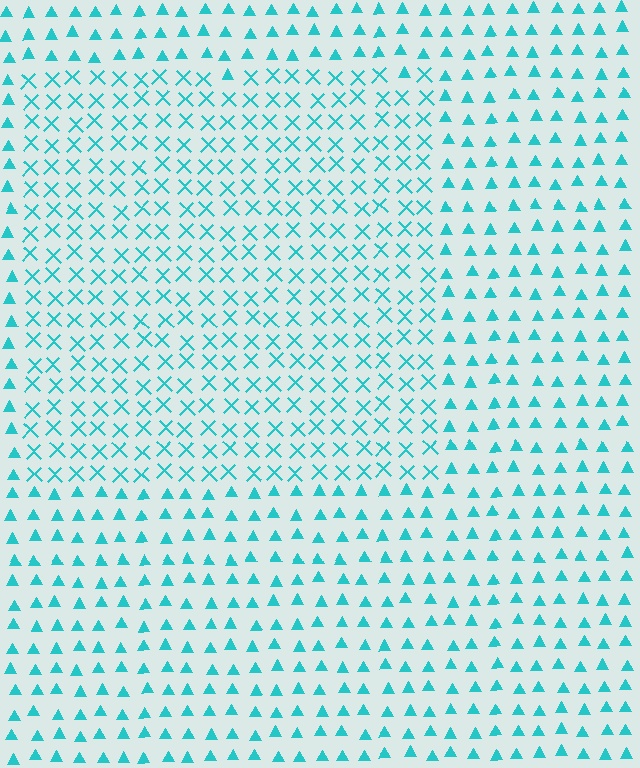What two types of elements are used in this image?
The image uses X marks inside the rectangle region and triangles outside it.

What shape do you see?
I see a rectangle.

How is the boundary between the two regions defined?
The boundary is defined by a change in element shape: X marks inside vs. triangles outside. All elements share the same color and spacing.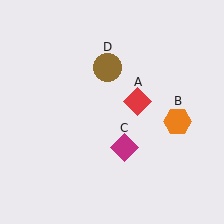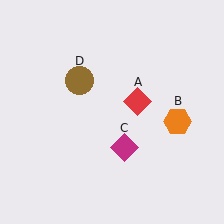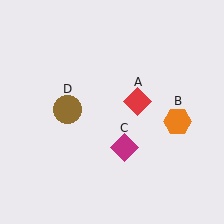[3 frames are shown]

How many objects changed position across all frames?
1 object changed position: brown circle (object D).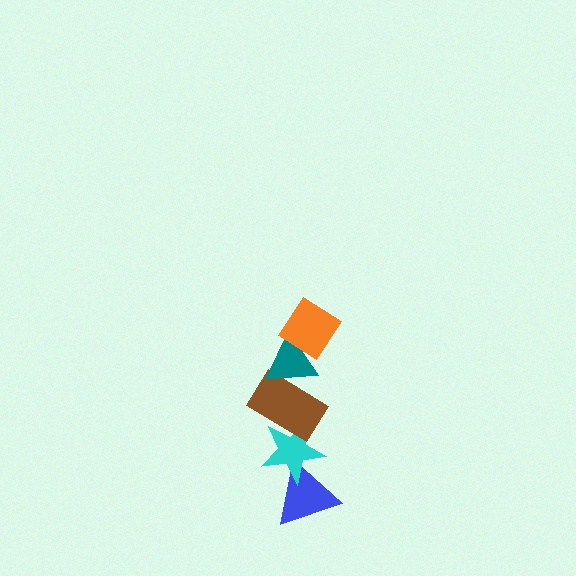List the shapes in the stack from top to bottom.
From top to bottom: the orange diamond, the teal triangle, the brown rectangle, the cyan star, the blue triangle.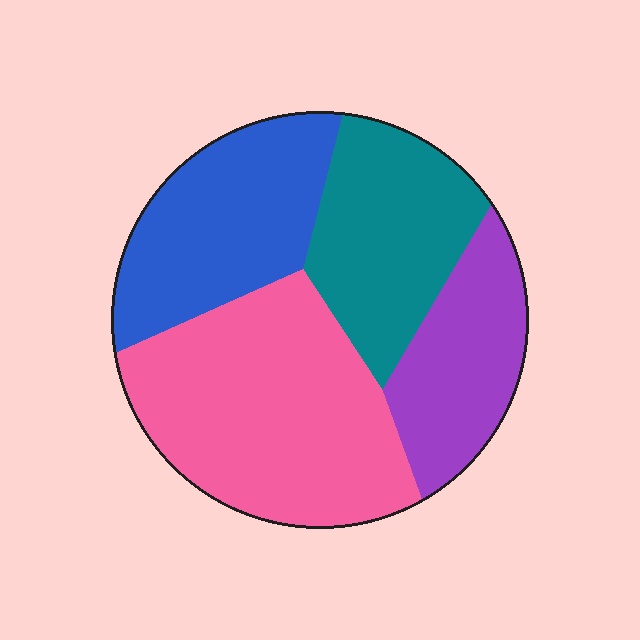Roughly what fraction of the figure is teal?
Teal covers 22% of the figure.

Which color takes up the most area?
Pink, at roughly 35%.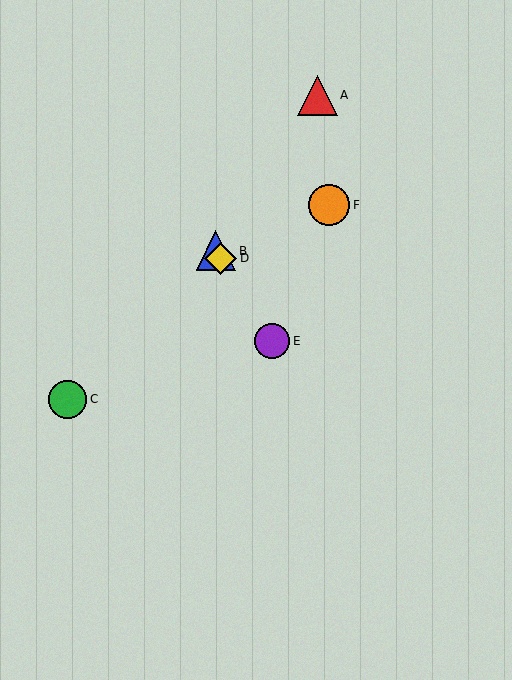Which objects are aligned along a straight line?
Objects B, D, E are aligned along a straight line.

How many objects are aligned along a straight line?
3 objects (B, D, E) are aligned along a straight line.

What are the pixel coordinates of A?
Object A is at (318, 95).